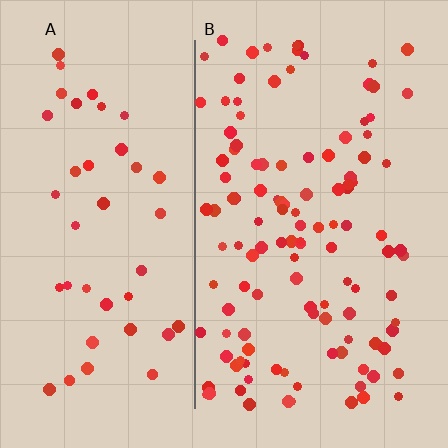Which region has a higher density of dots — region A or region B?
B (the right).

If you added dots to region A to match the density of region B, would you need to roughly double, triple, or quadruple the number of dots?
Approximately triple.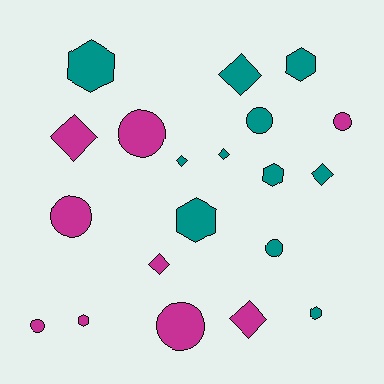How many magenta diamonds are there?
There are 3 magenta diamonds.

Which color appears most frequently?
Teal, with 11 objects.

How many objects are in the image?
There are 20 objects.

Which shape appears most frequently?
Diamond, with 7 objects.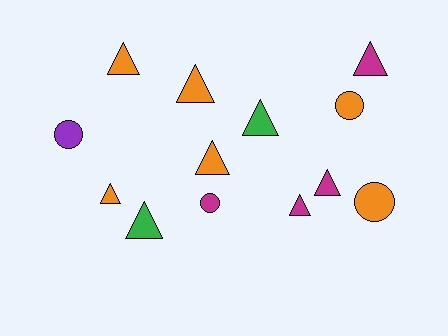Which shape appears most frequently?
Triangle, with 9 objects.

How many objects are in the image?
There are 13 objects.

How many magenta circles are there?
There is 1 magenta circle.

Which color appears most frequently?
Orange, with 6 objects.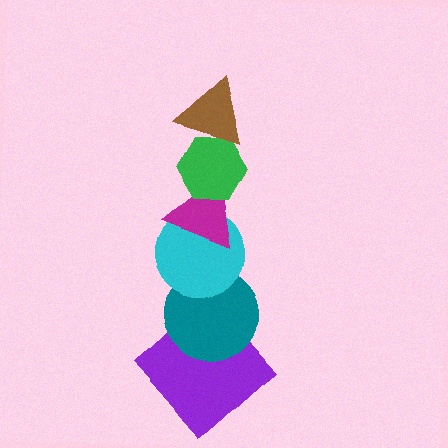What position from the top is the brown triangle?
The brown triangle is 1st from the top.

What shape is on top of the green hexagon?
The brown triangle is on top of the green hexagon.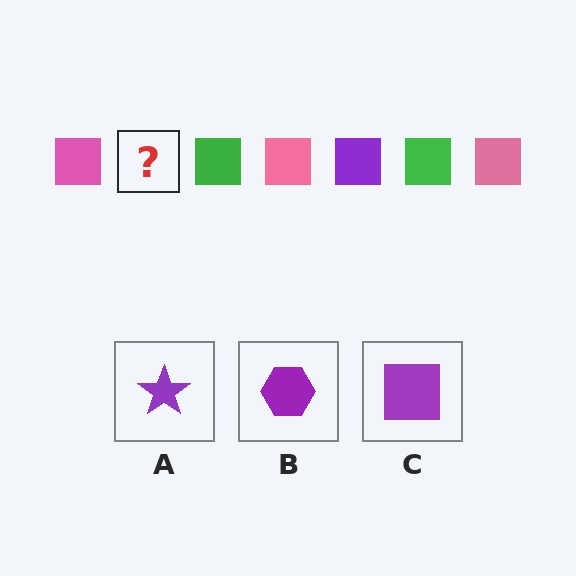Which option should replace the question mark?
Option C.